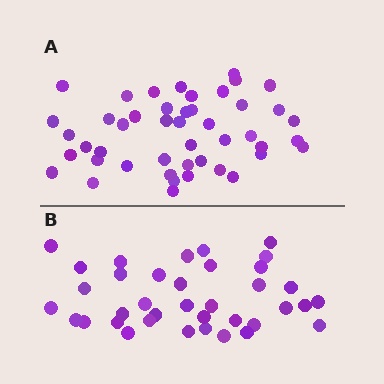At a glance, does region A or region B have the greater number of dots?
Region A (the top region) has more dots.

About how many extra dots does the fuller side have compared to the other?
Region A has roughly 8 or so more dots than region B.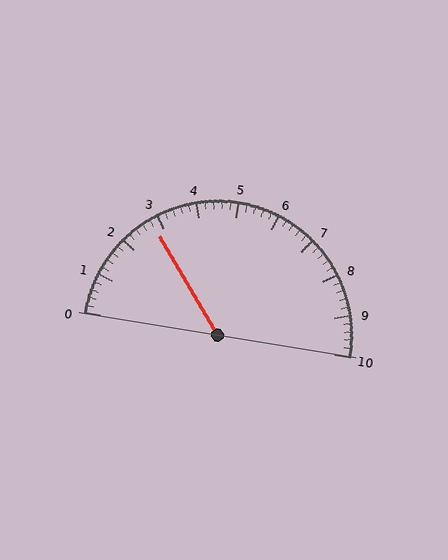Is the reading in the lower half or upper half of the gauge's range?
The reading is in the lower half of the range (0 to 10).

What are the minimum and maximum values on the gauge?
The gauge ranges from 0 to 10.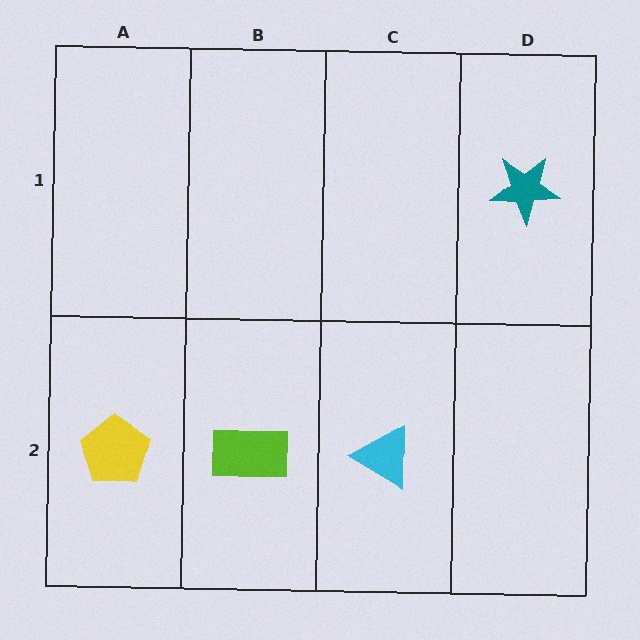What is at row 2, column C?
A cyan triangle.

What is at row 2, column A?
A yellow pentagon.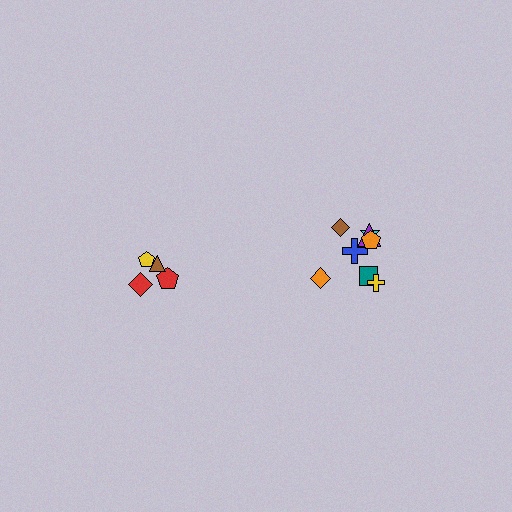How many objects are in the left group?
There are 4 objects.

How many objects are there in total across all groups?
There are 12 objects.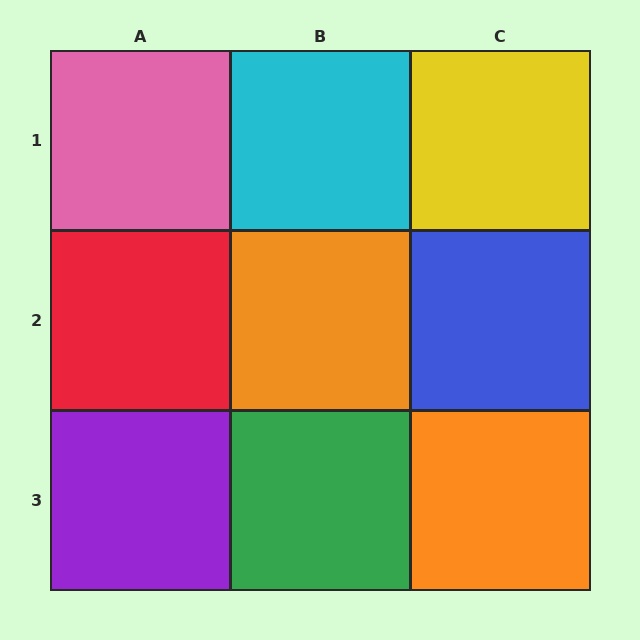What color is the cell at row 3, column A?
Purple.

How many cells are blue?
1 cell is blue.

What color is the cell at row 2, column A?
Red.